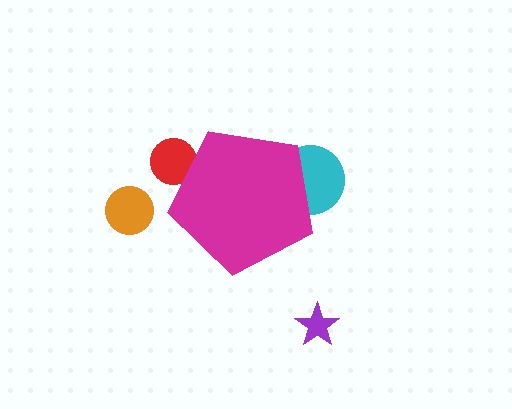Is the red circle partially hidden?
Yes, the red circle is partially hidden behind the magenta pentagon.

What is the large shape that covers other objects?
A magenta pentagon.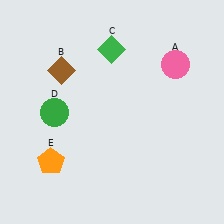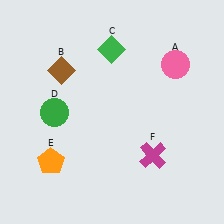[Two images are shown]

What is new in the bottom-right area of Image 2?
A magenta cross (F) was added in the bottom-right area of Image 2.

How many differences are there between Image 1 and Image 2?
There is 1 difference between the two images.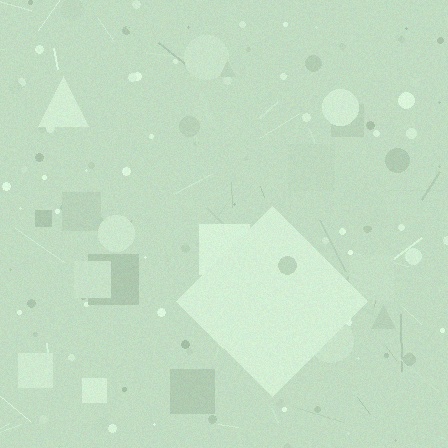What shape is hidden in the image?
A diamond is hidden in the image.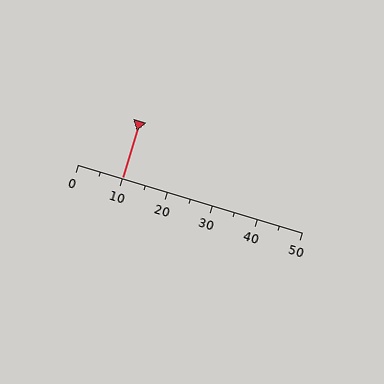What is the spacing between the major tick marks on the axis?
The major ticks are spaced 10 apart.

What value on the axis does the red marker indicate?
The marker indicates approximately 10.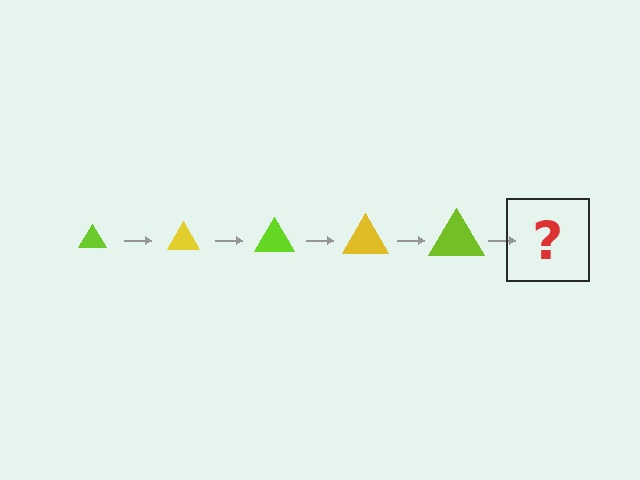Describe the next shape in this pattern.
It should be a yellow triangle, larger than the previous one.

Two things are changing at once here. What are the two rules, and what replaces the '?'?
The two rules are that the triangle grows larger each step and the color cycles through lime and yellow. The '?' should be a yellow triangle, larger than the previous one.